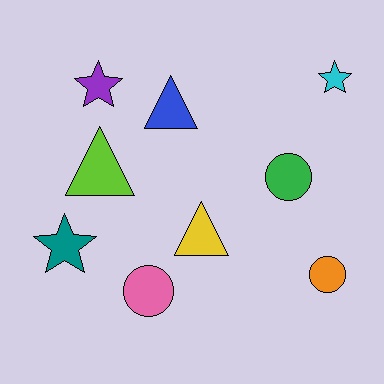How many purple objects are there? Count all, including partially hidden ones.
There is 1 purple object.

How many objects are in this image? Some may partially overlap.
There are 9 objects.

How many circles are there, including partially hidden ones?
There are 3 circles.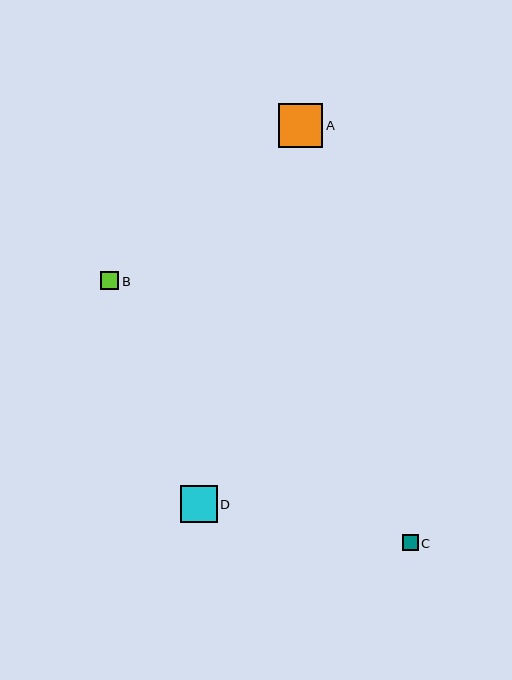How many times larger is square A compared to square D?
Square A is approximately 1.2 times the size of square D.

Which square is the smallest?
Square C is the smallest with a size of approximately 16 pixels.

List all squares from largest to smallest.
From largest to smallest: A, D, B, C.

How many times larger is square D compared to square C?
Square D is approximately 2.3 times the size of square C.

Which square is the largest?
Square A is the largest with a size of approximately 44 pixels.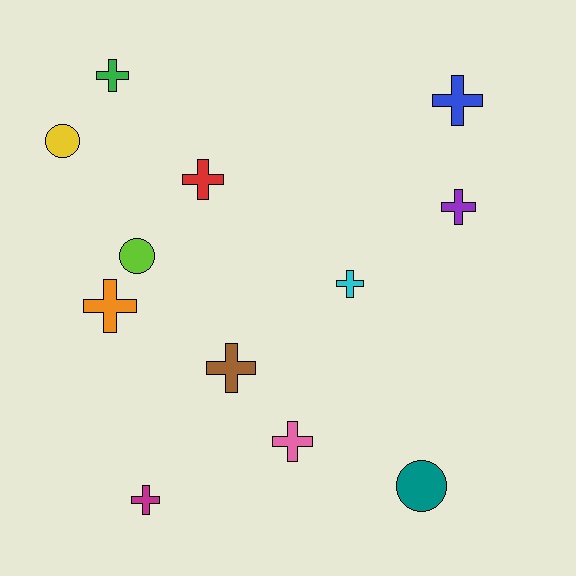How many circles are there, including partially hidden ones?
There are 3 circles.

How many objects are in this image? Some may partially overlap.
There are 12 objects.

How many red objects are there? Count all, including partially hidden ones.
There is 1 red object.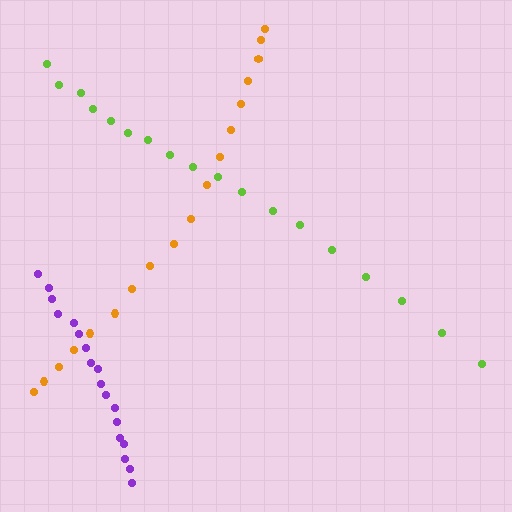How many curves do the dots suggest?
There are 3 distinct paths.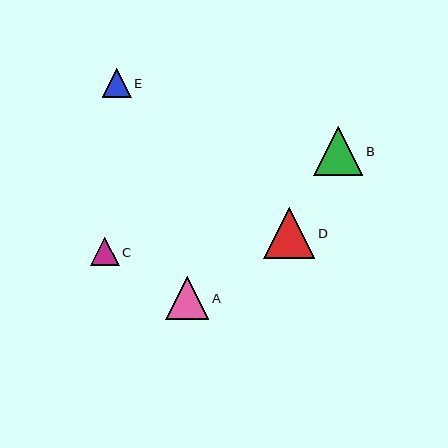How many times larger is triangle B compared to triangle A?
Triangle B is approximately 1.1 times the size of triangle A.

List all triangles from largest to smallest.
From largest to smallest: D, B, A, E, C.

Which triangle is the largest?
Triangle D is the largest with a size of approximately 51 pixels.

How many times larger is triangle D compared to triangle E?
Triangle D is approximately 1.8 times the size of triangle E.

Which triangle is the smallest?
Triangle C is the smallest with a size of approximately 28 pixels.